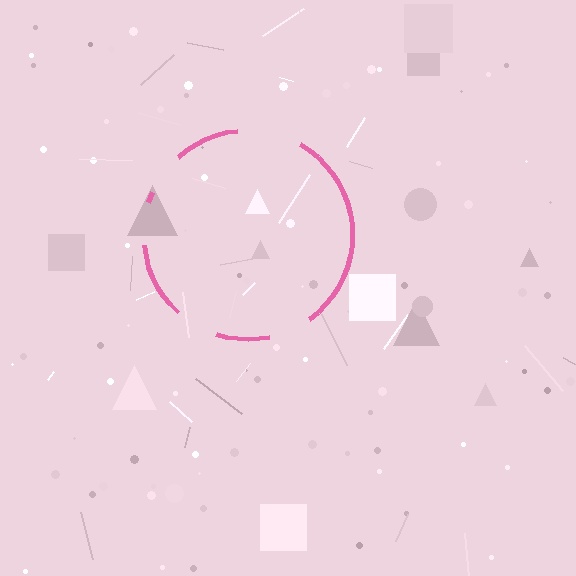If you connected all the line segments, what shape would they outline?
They would outline a circle.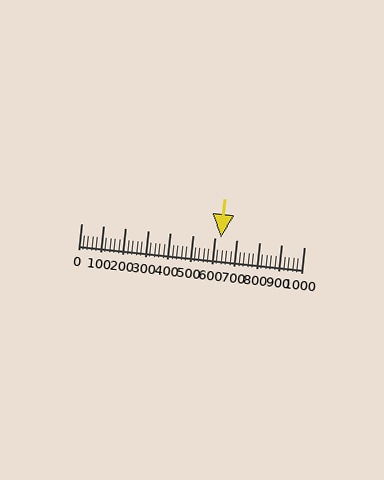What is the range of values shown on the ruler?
The ruler shows values from 0 to 1000.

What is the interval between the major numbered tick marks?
The major tick marks are spaced 100 units apart.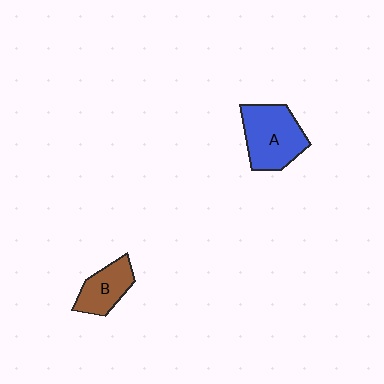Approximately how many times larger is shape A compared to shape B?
Approximately 1.6 times.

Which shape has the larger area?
Shape A (blue).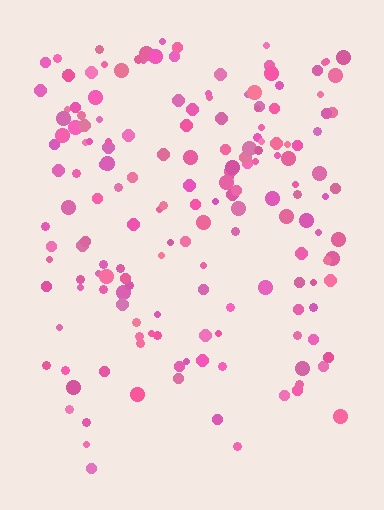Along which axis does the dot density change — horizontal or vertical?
Vertical.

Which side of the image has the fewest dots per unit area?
The bottom.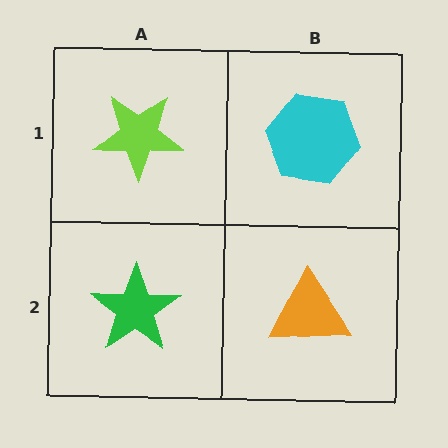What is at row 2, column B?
An orange triangle.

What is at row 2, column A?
A green star.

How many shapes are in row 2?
2 shapes.